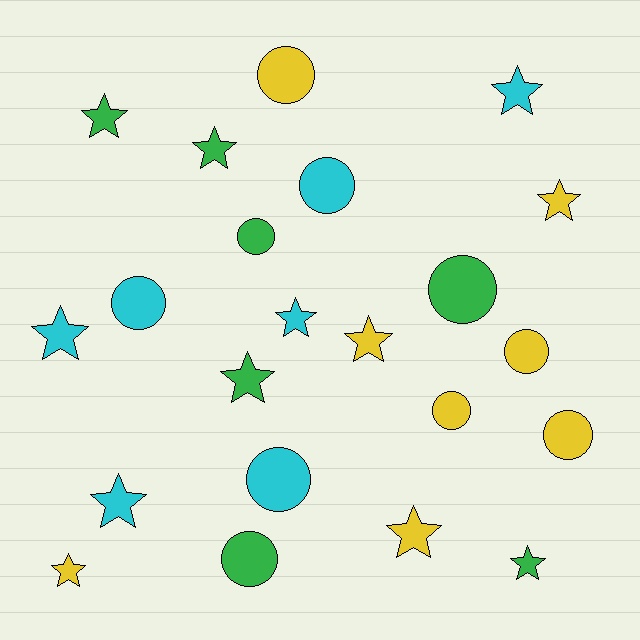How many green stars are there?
There are 4 green stars.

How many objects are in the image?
There are 22 objects.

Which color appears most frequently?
Yellow, with 8 objects.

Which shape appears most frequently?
Star, with 12 objects.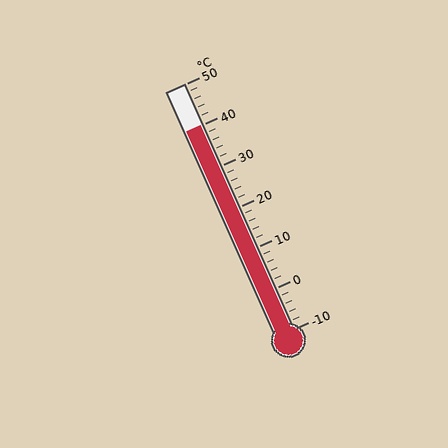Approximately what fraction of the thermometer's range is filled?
The thermometer is filled to approximately 85% of its range.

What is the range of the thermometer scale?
The thermometer scale ranges from -10°C to 50°C.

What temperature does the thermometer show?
The thermometer shows approximately 40°C.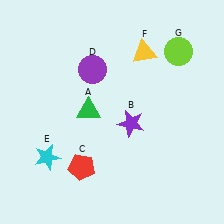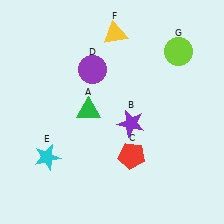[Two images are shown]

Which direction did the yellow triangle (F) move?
The yellow triangle (F) moved left.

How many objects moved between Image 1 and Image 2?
2 objects moved between the two images.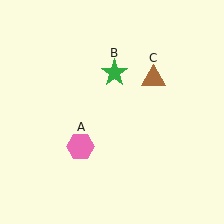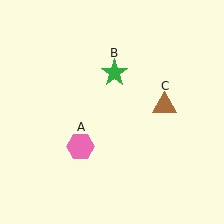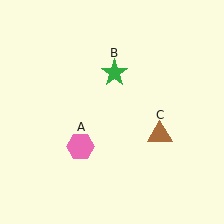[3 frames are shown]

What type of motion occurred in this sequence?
The brown triangle (object C) rotated clockwise around the center of the scene.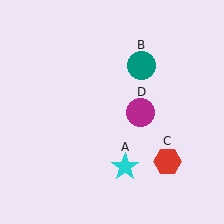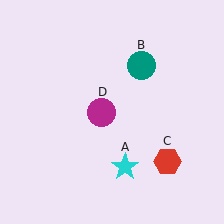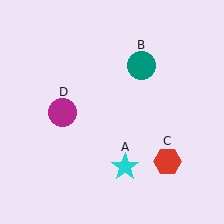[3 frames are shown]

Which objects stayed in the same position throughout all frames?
Cyan star (object A) and teal circle (object B) and red hexagon (object C) remained stationary.